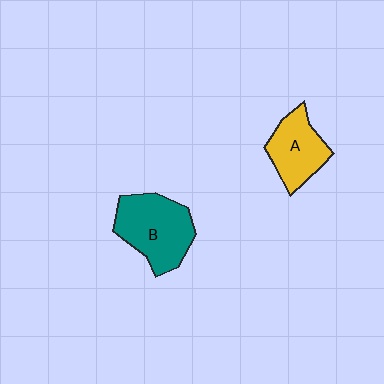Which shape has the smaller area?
Shape A (yellow).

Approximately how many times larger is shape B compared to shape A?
Approximately 1.4 times.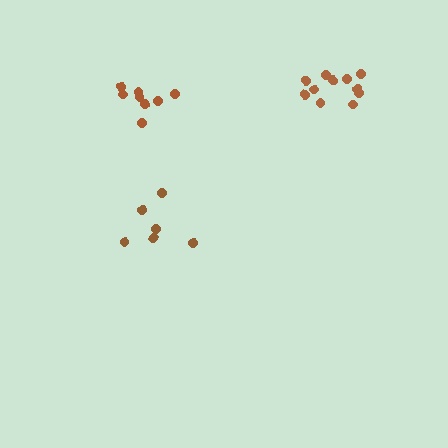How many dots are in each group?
Group 1: 6 dots, Group 2: 11 dots, Group 3: 8 dots (25 total).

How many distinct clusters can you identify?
There are 3 distinct clusters.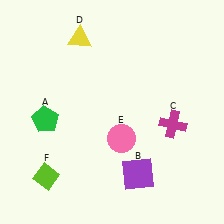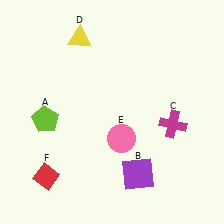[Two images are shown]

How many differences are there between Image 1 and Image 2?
There are 2 differences between the two images.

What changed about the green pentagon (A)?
In Image 1, A is green. In Image 2, it changed to lime.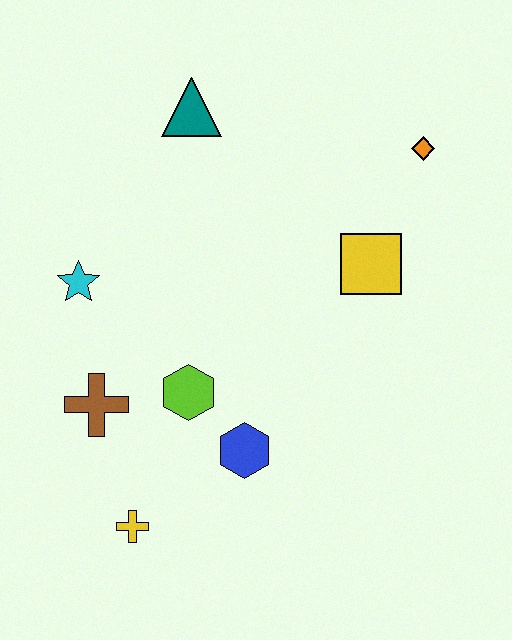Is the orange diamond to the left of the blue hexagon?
No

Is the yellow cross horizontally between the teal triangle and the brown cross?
Yes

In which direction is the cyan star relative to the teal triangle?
The cyan star is below the teal triangle.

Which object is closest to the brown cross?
The lime hexagon is closest to the brown cross.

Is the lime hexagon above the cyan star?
No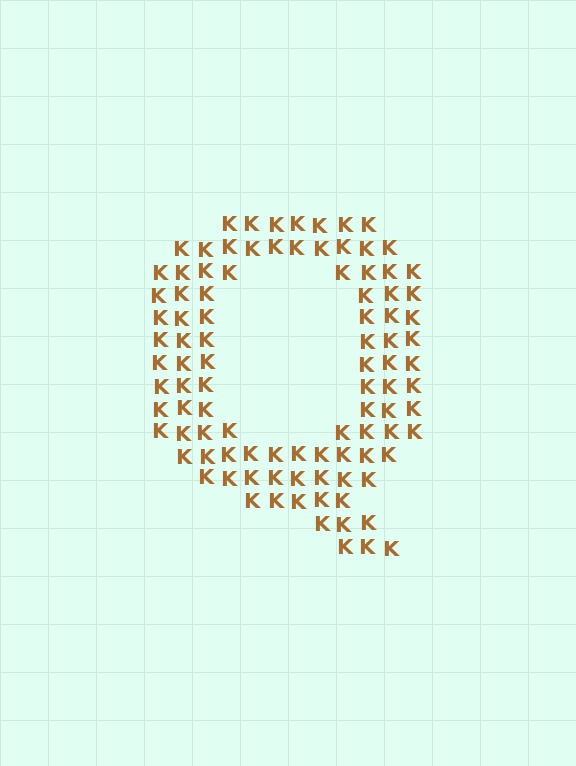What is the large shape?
The large shape is the letter Q.